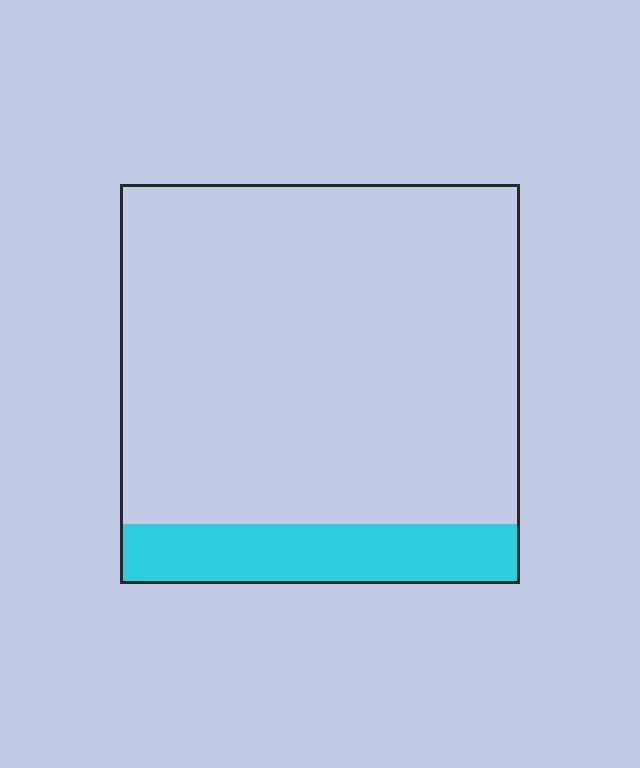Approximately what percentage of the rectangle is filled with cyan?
Approximately 15%.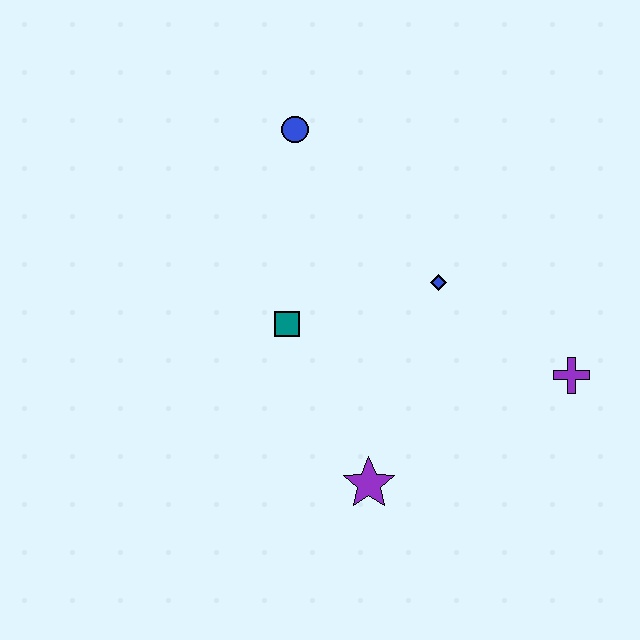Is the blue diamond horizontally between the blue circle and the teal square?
No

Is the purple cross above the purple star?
Yes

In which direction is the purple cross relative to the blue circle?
The purple cross is to the right of the blue circle.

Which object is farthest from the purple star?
The blue circle is farthest from the purple star.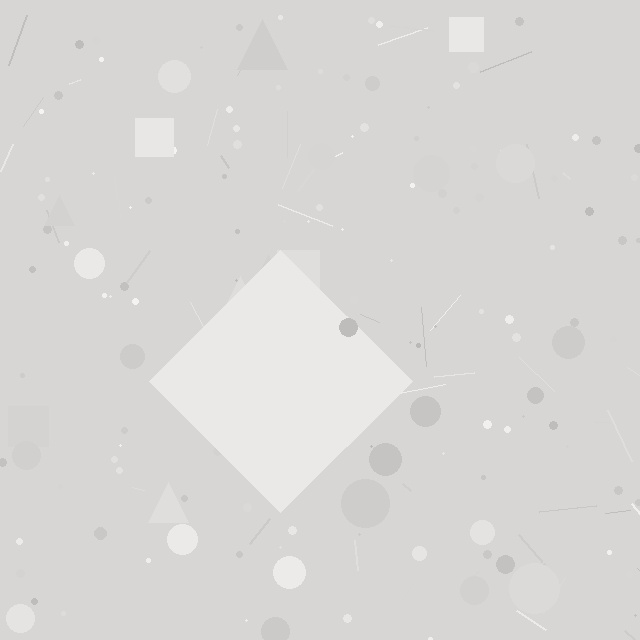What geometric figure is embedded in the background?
A diamond is embedded in the background.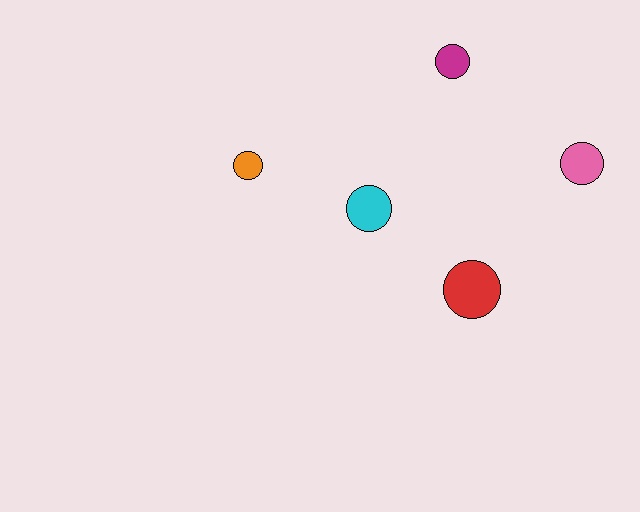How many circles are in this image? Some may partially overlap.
There are 5 circles.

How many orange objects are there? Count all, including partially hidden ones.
There is 1 orange object.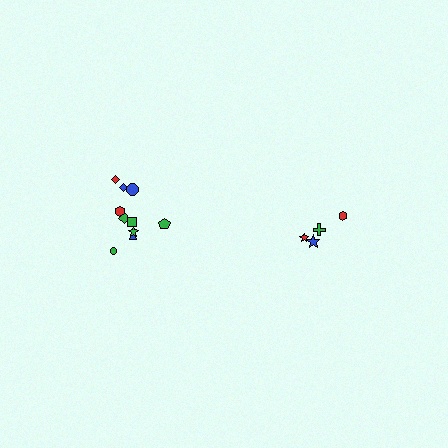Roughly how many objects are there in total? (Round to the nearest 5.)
Roughly 15 objects in total.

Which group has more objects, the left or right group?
The left group.